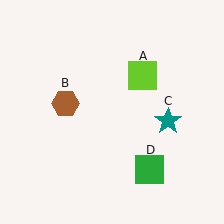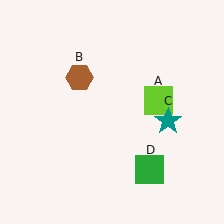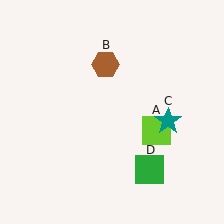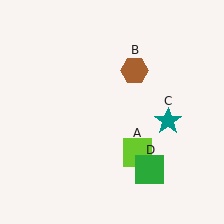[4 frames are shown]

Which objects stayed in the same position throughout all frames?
Teal star (object C) and green square (object D) remained stationary.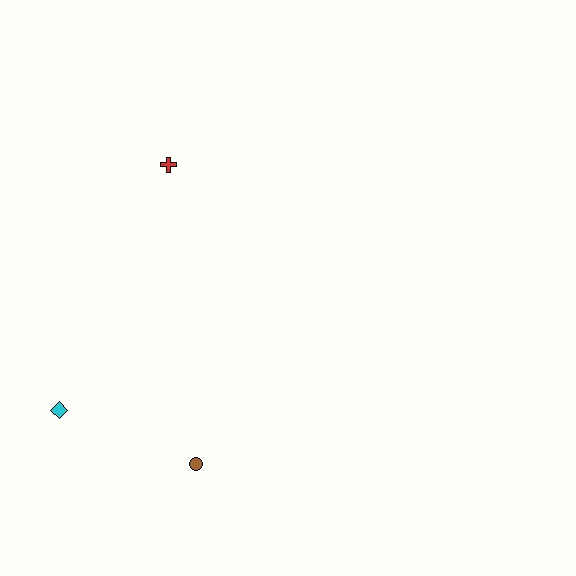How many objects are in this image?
There are 3 objects.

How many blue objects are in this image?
There are no blue objects.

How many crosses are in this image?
There is 1 cross.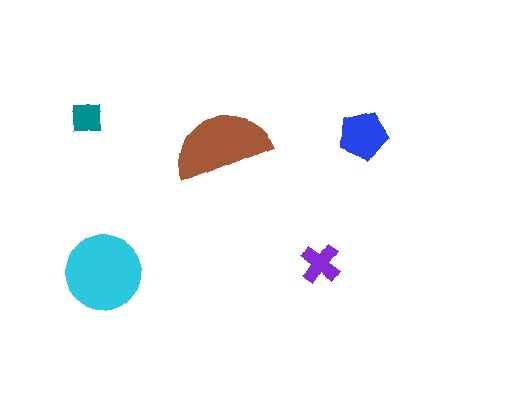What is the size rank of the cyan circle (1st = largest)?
1st.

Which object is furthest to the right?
The blue pentagon is rightmost.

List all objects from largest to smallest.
The cyan circle, the brown semicircle, the blue pentagon, the purple cross, the teal square.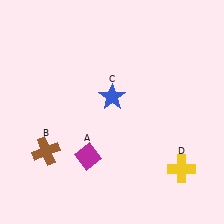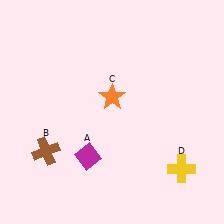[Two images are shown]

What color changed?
The star (C) changed from blue in Image 1 to orange in Image 2.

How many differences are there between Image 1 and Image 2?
There is 1 difference between the two images.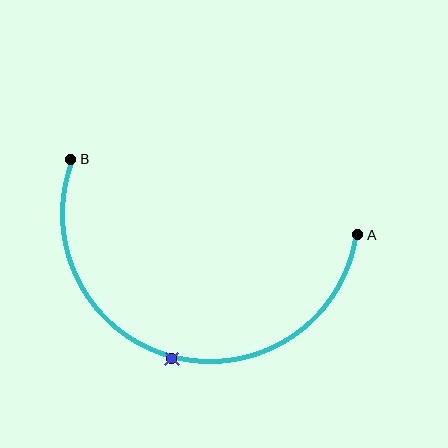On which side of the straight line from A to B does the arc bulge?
The arc bulges below the straight line connecting A and B.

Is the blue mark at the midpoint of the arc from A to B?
Yes. The blue mark lies on the arc at equal arc-length from both A and B — it is the arc midpoint.